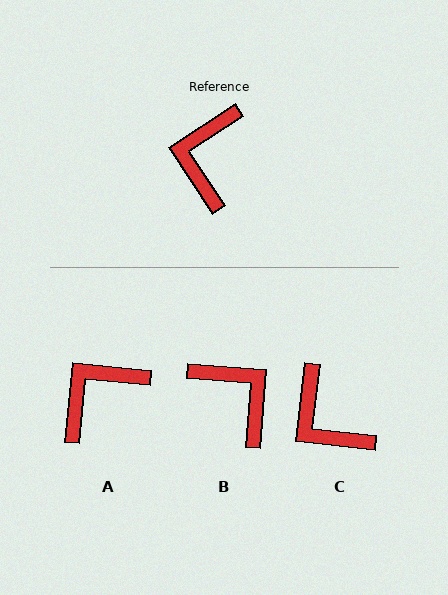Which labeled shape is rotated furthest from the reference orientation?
B, about 128 degrees away.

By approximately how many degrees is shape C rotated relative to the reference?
Approximately 50 degrees counter-clockwise.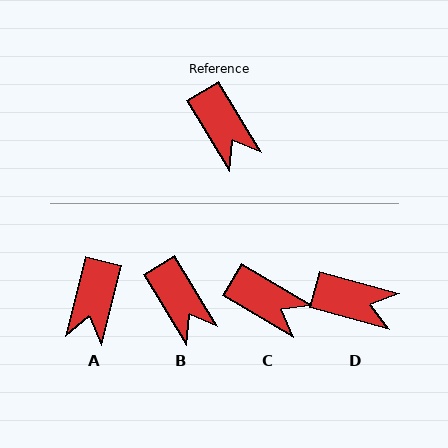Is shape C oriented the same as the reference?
No, it is off by about 28 degrees.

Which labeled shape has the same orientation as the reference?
B.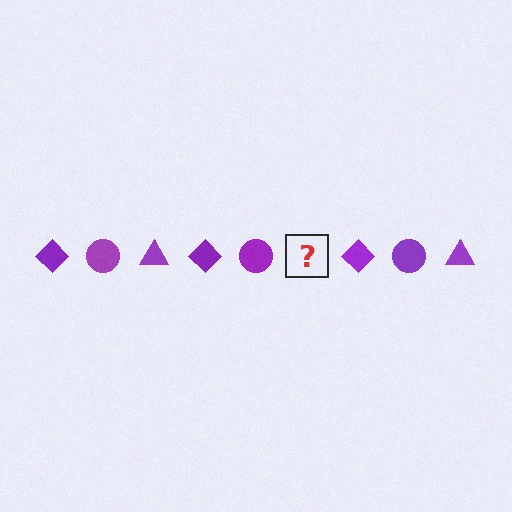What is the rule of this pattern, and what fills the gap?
The rule is that the pattern cycles through diamond, circle, triangle shapes in purple. The gap should be filled with a purple triangle.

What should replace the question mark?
The question mark should be replaced with a purple triangle.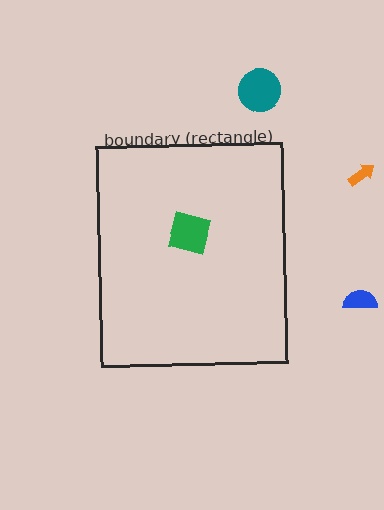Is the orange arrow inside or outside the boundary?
Outside.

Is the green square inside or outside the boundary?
Inside.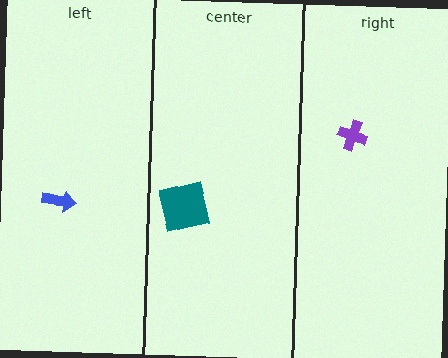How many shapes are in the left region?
1.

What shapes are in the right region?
The purple cross.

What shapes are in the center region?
The teal square.